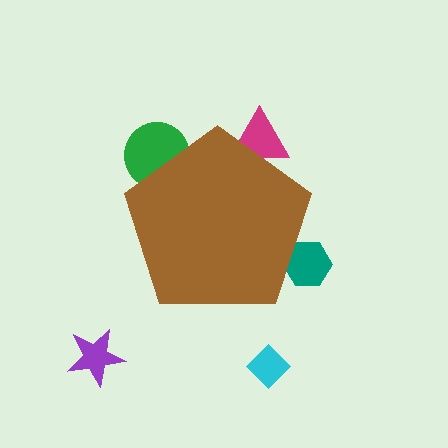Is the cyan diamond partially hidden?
No, the cyan diamond is fully visible.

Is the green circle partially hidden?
Yes, the green circle is partially hidden behind the brown pentagon.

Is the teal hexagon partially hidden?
Yes, the teal hexagon is partially hidden behind the brown pentagon.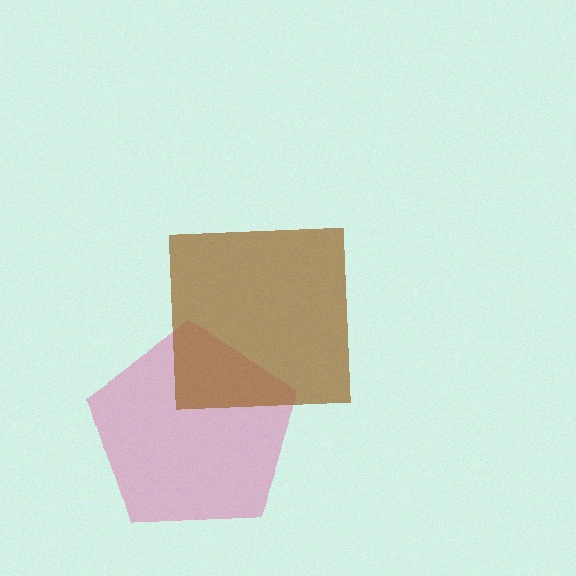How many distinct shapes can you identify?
There are 2 distinct shapes: a pink pentagon, a brown square.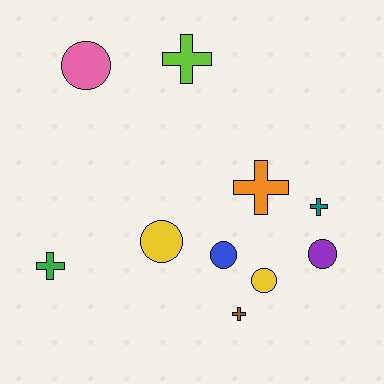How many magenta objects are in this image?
There are no magenta objects.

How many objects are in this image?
There are 10 objects.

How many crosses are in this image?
There are 5 crosses.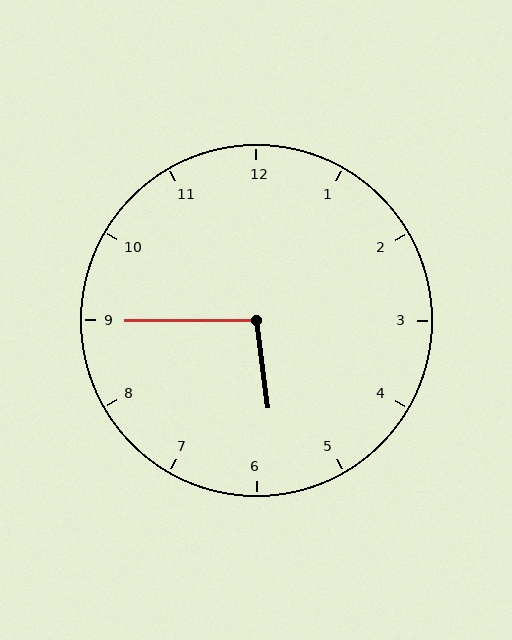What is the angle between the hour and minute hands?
Approximately 98 degrees.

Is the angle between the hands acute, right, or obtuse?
It is obtuse.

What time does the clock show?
5:45.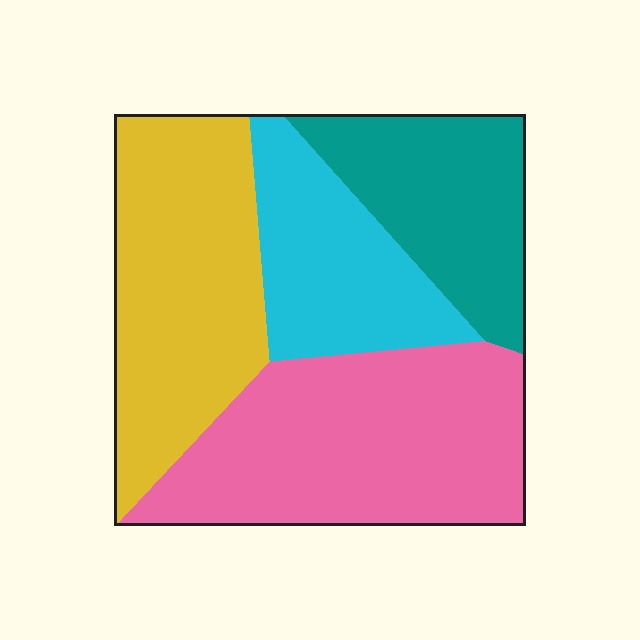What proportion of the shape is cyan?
Cyan covers roughly 20% of the shape.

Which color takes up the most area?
Pink, at roughly 35%.